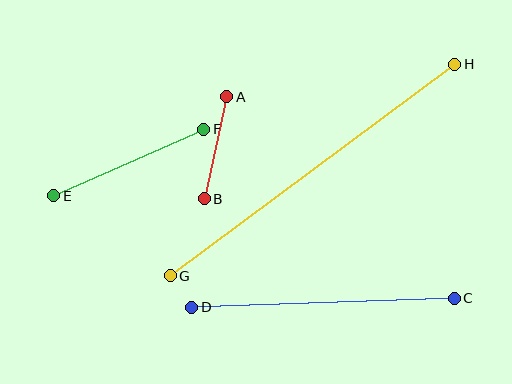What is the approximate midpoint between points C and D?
The midpoint is at approximately (323, 303) pixels.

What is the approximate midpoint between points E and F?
The midpoint is at approximately (129, 163) pixels.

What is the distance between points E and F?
The distance is approximately 164 pixels.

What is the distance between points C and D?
The distance is approximately 263 pixels.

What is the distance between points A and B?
The distance is approximately 104 pixels.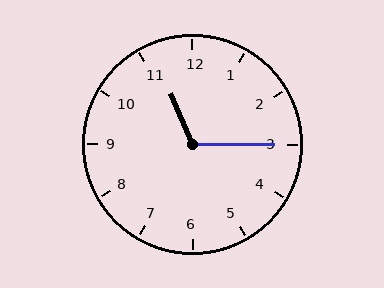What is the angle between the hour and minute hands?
Approximately 112 degrees.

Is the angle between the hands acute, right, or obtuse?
It is obtuse.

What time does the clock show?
11:15.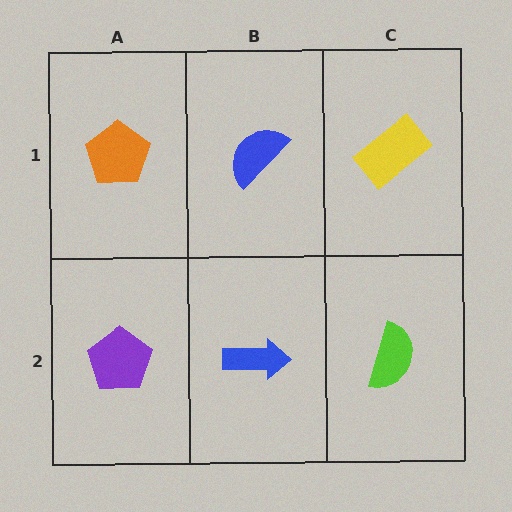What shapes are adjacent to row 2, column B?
A blue semicircle (row 1, column B), a purple pentagon (row 2, column A), a lime semicircle (row 2, column C).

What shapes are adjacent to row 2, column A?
An orange pentagon (row 1, column A), a blue arrow (row 2, column B).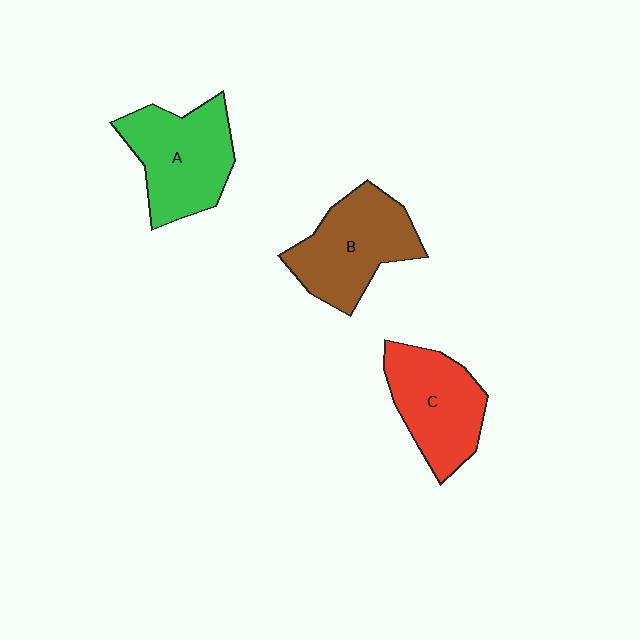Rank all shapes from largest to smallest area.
From largest to smallest: A (green), B (brown), C (red).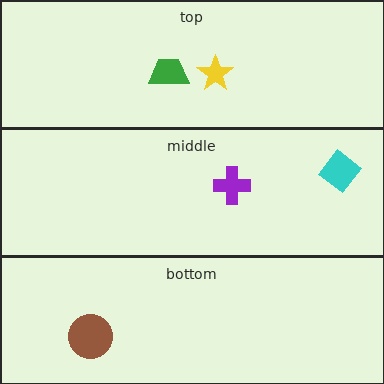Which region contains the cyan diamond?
The middle region.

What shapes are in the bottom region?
The brown circle.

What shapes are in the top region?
The yellow star, the green trapezoid.